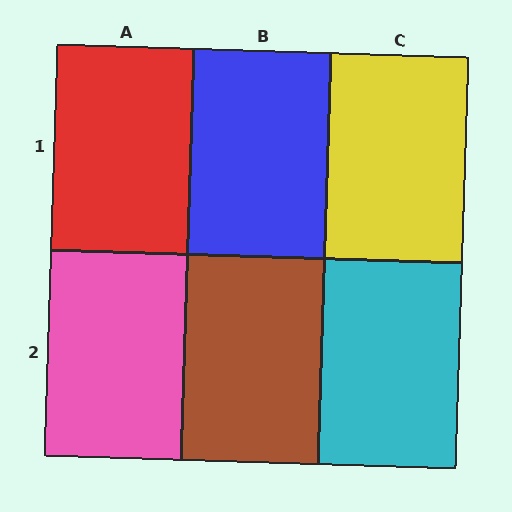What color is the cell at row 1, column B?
Blue.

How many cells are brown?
1 cell is brown.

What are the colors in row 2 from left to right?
Pink, brown, cyan.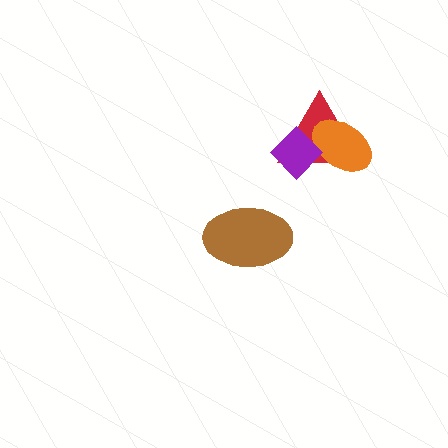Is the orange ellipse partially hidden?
Yes, it is partially covered by another shape.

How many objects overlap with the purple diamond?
2 objects overlap with the purple diamond.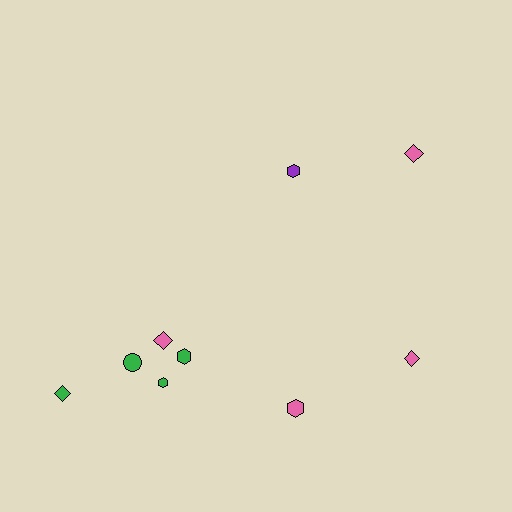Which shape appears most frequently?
Diamond, with 4 objects.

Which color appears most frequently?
Pink, with 4 objects.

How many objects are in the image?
There are 9 objects.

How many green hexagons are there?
There are 2 green hexagons.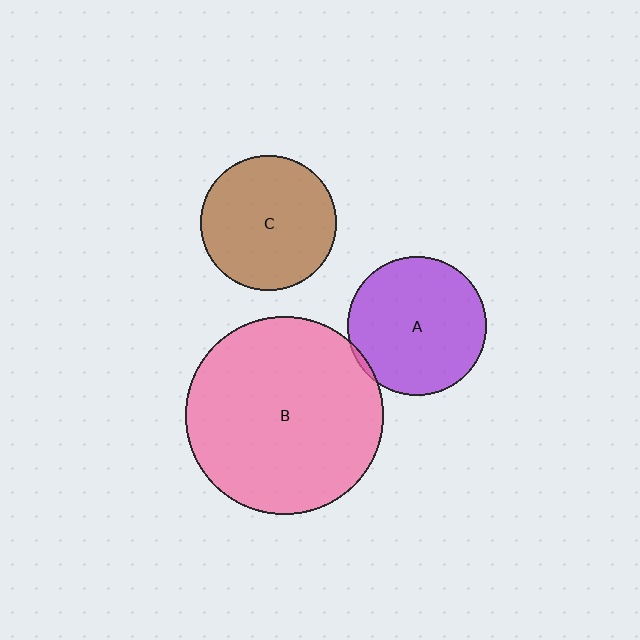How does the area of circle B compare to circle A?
Approximately 2.0 times.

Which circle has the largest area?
Circle B (pink).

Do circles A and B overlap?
Yes.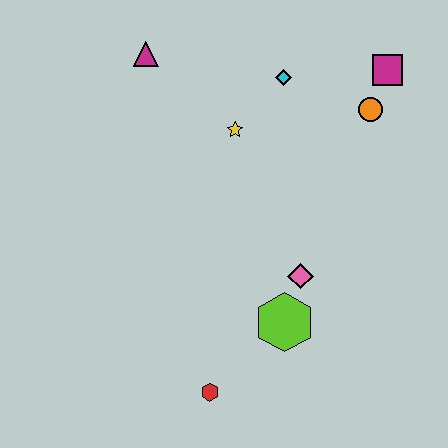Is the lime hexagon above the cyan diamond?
No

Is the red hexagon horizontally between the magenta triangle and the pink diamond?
Yes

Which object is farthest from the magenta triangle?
The red hexagon is farthest from the magenta triangle.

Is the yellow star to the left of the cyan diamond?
Yes